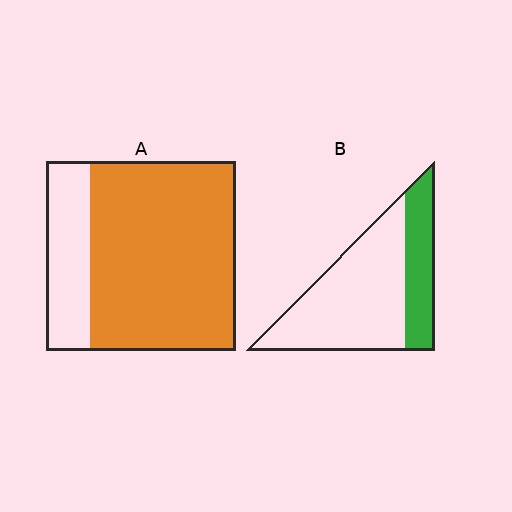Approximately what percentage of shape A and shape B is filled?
A is approximately 75% and B is approximately 30%.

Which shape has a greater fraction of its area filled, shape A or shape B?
Shape A.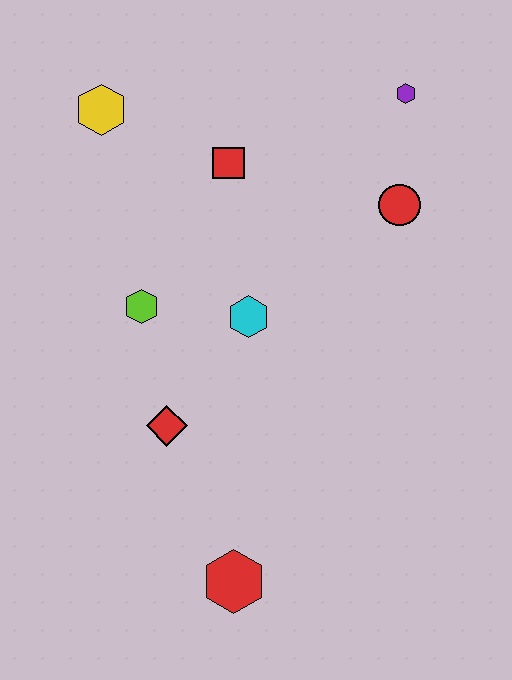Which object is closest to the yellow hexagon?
The red square is closest to the yellow hexagon.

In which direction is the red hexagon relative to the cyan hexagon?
The red hexagon is below the cyan hexagon.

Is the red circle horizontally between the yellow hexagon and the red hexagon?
No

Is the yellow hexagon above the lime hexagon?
Yes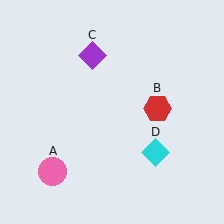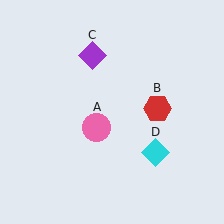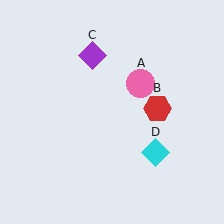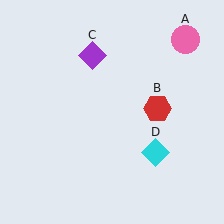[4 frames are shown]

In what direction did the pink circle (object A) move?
The pink circle (object A) moved up and to the right.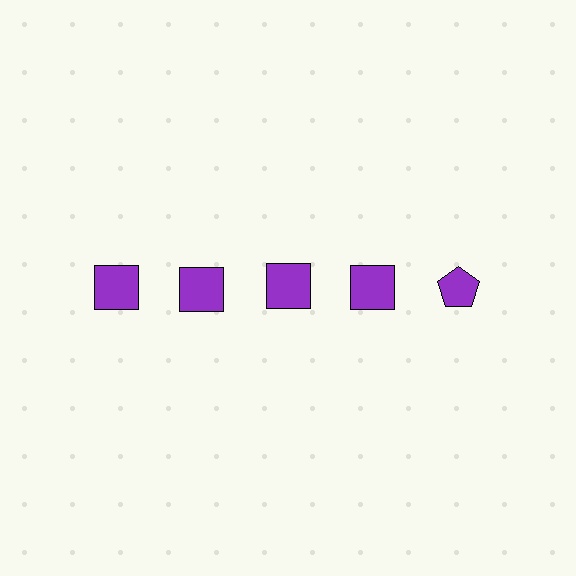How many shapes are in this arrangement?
There are 5 shapes arranged in a grid pattern.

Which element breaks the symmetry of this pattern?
The purple pentagon in the top row, rightmost column breaks the symmetry. All other shapes are purple squares.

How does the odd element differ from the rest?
It has a different shape: pentagon instead of square.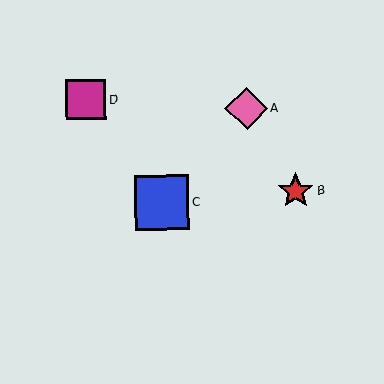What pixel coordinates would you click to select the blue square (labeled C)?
Click at (162, 203) to select the blue square C.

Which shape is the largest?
The blue square (labeled C) is the largest.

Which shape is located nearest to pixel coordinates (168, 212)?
The blue square (labeled C) at (162, 203) is nearest to that location.